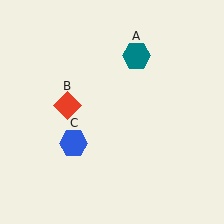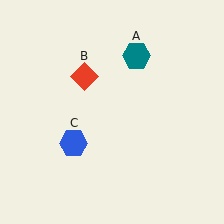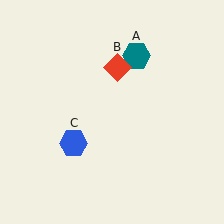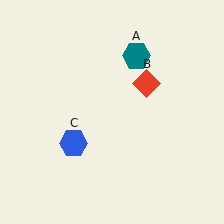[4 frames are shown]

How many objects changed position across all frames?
1 object changed position: red diamond (object B).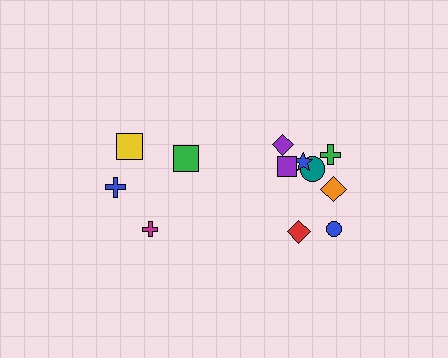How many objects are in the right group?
There are 8 objects.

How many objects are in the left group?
There are 4 objects.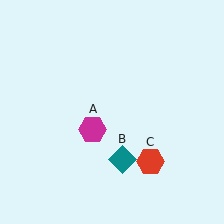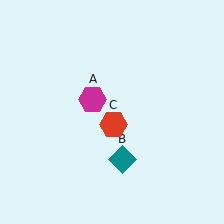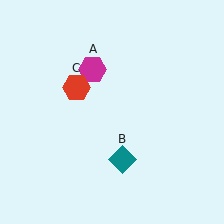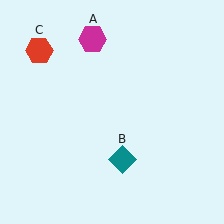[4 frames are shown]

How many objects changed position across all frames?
2 objects changed position: magenta hexagon (object A), red hexagon (object C).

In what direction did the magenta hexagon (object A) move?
The magenta hexagon (object A) moved up.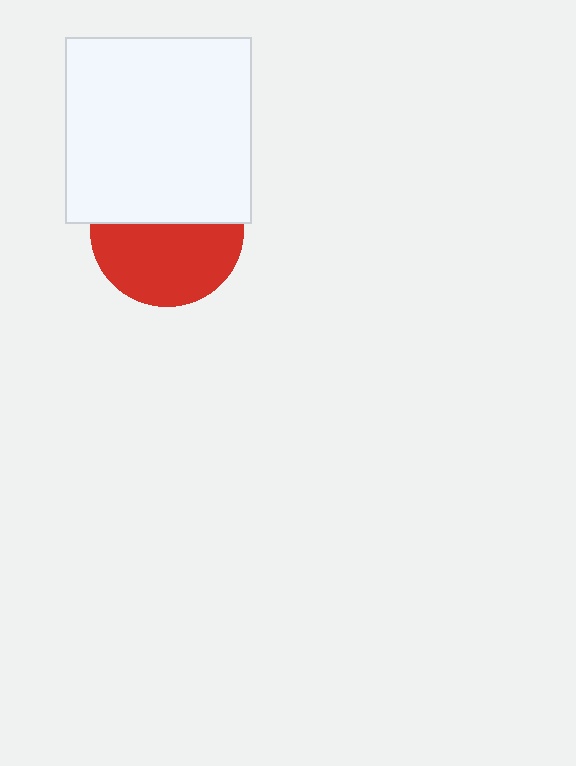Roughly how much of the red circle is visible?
About half of it is visible (roughly 56%).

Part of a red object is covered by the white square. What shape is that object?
It is a circle.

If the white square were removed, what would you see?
You would see the complete red circle.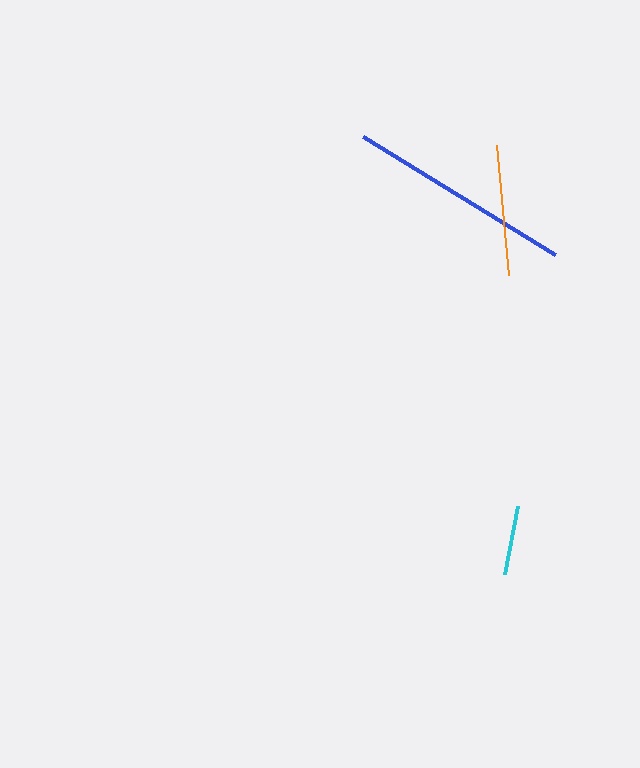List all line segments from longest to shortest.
From longest to shortest: blue, orange, cyan.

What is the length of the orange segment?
The orange segment is approximately 131 pixels long.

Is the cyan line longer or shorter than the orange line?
The orange line is longer than the cyan line.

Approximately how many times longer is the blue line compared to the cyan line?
The blue line is approximately 3.2 times the length of the cyan line.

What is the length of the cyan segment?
The cyan segment is approximately 70 pixels long.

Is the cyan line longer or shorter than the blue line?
The blue line is longer than the cyan line.